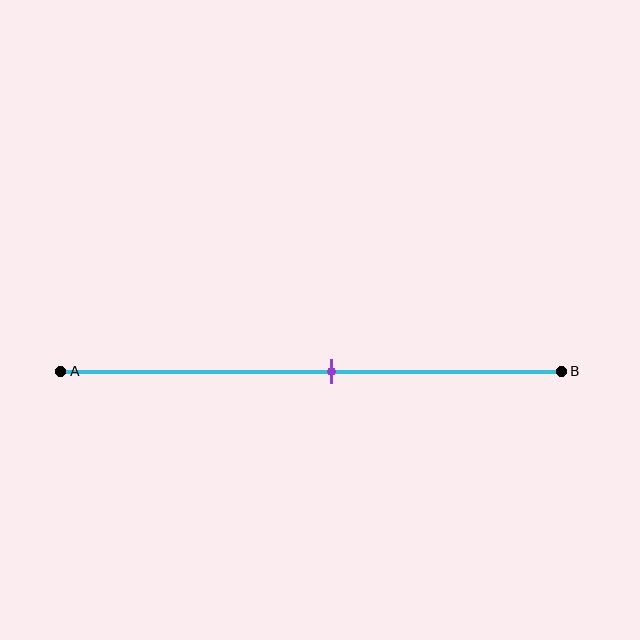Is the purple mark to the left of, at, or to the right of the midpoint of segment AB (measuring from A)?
The purple mark is to the right of the midpoint of segment AB.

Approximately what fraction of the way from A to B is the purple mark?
The purple mark is approximately 55% of the way from A to B.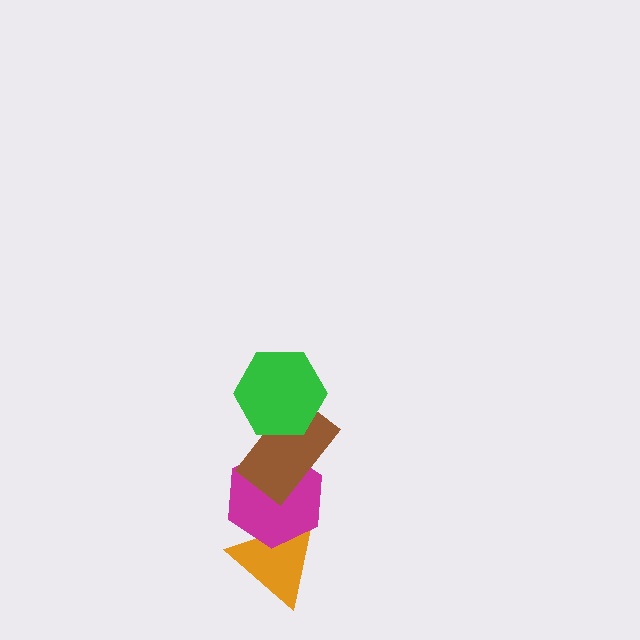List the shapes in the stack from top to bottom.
From top to bottom: the green hexagon, the brown rectangle, the magenta hexagon, the orange triangle.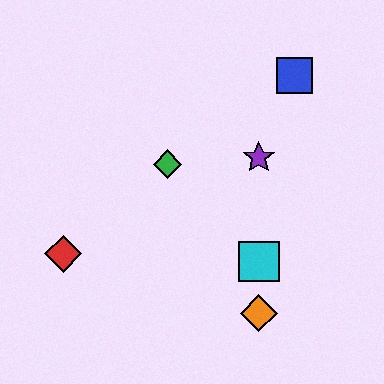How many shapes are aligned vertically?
4 shapes (the yellow diamond, the purple star, the orange diamond, the cyan square) are aligned vertically.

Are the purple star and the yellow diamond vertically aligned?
Yes, both are at x≈259.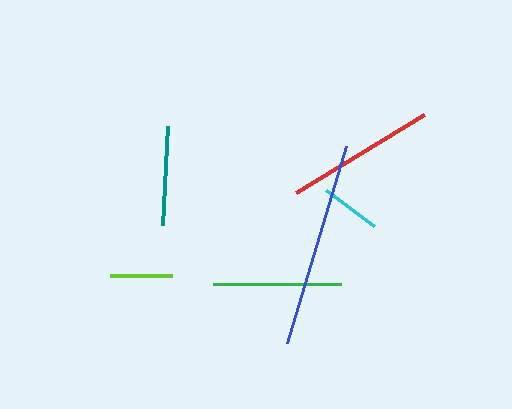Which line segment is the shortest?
The cyan line is the shortest at approximately 60 pixels.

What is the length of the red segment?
The red segment is approximately 150 pixels long.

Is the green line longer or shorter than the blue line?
The blue line is longer than the green line.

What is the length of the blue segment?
The blue segment is approximately 205 pixels long.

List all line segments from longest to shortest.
From longest to shortest: blue, red, green, teal, lime, cyan.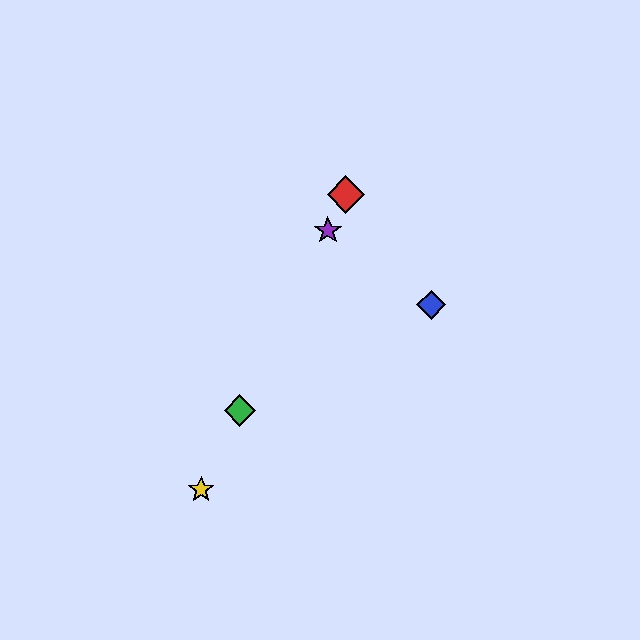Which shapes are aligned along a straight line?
The red diamond, the green diamond, the yellow star, the purple star are aligned along a straight line.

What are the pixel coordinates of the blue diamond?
The blue diamond is at (431, 305).